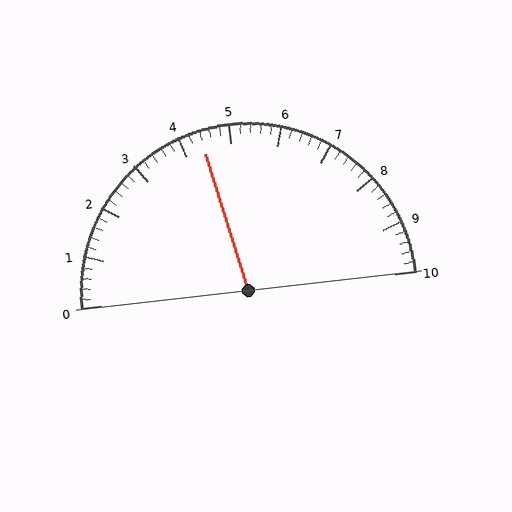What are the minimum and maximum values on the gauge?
The gauge ranges from 0 to 10.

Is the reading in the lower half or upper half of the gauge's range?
The reading is in the lower half of the range (0 to 10).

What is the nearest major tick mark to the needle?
The nearest major tick mark is 4.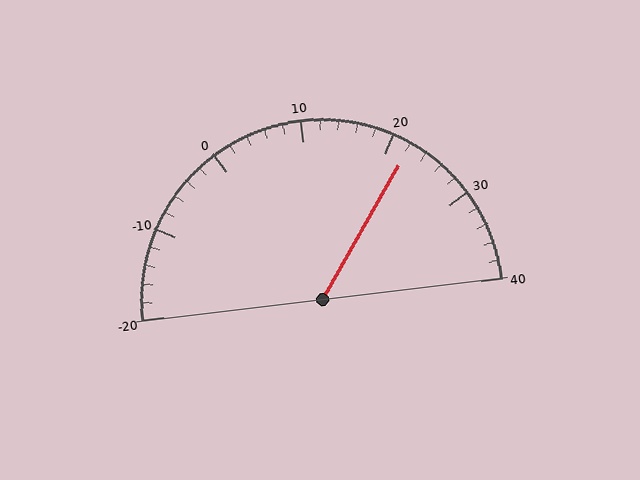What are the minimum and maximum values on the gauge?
The gauge ranges from -20 to 40.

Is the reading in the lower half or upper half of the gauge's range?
The reading is in the upper half of the range (-20 to 40).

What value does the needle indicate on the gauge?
The needle indicates approximately 22.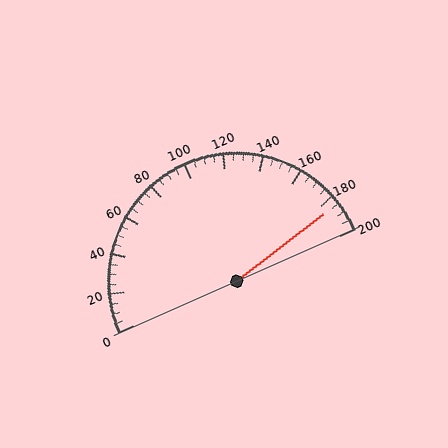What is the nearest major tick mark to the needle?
The nearest major tick mark is 180.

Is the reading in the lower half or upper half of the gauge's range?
The reading is in the upper half of the range (0 to 200).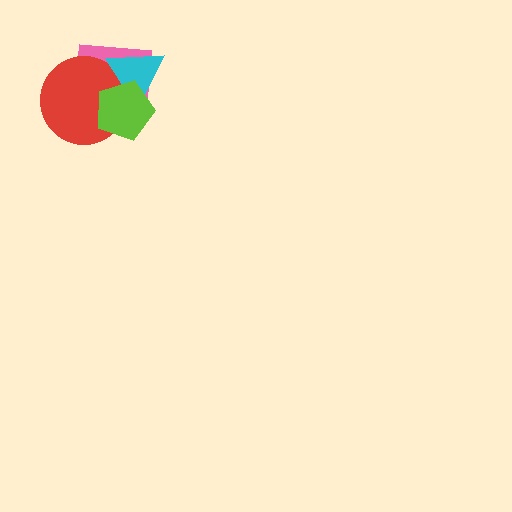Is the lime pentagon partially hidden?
No, no other shape covers it.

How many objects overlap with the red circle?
3 objects overlap with the red circle.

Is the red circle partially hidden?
Yes, it is partially covered by another shape.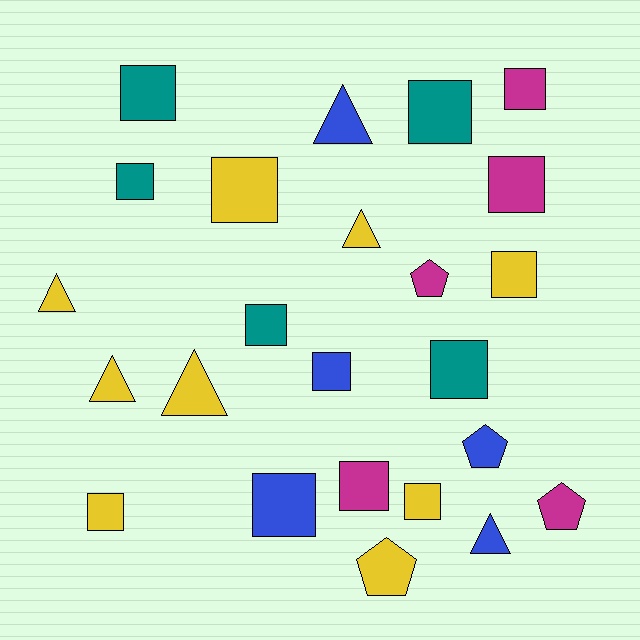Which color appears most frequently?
Yellow, with 9 objects.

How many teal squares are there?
There are 5 teal squares.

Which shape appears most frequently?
Square, with 14 objects.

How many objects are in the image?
There are 24 objects.